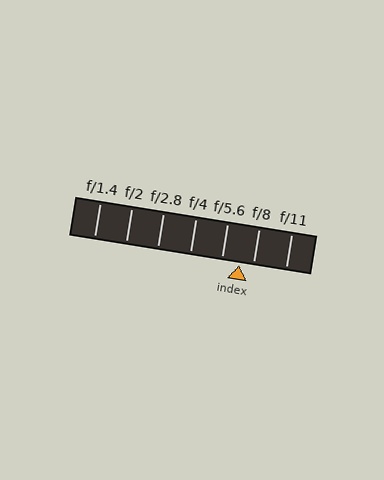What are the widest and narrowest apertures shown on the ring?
The widest aperture shown is f/1.4 and the narrowest is f/11.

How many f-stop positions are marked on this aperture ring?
There are 7 f-stop positions marked.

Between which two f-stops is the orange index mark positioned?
The index mark is between f/5.6 and f/8.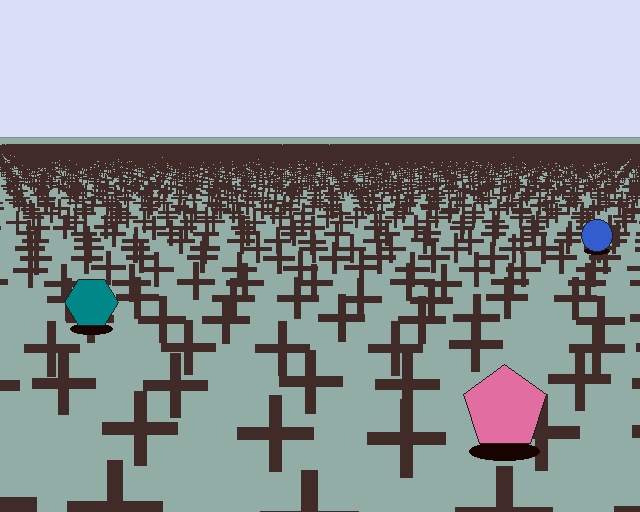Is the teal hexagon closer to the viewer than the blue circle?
Yes. The teal hexagon is closer — you can tell from the texture gradient: the ground texture is coarser near it.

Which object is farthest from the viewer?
The blue circle is farthest from the viewer. It appears smaller and the ground texture around it is denser.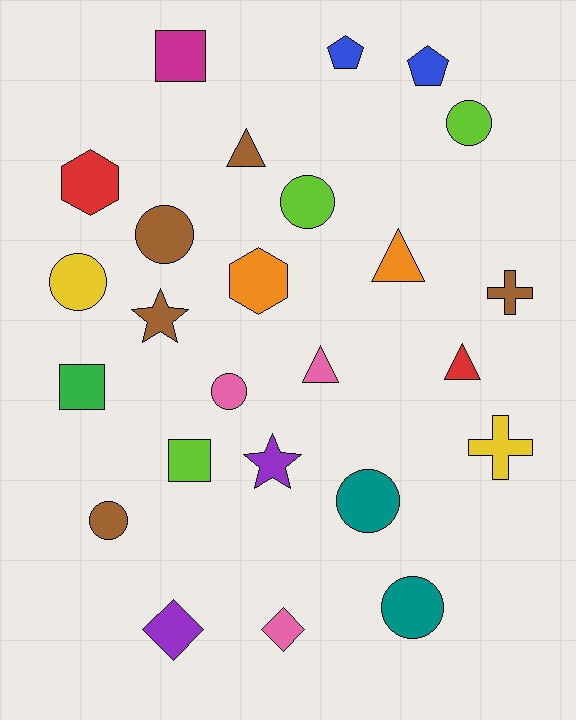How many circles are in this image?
There are 8 circles.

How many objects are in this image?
There are 25 objects.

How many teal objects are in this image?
There are 2 teal objects.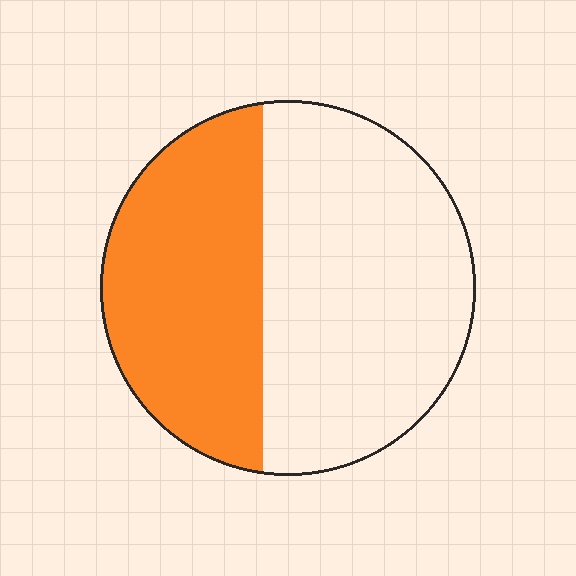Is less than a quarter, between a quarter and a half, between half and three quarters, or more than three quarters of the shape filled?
Between a quarter and a half.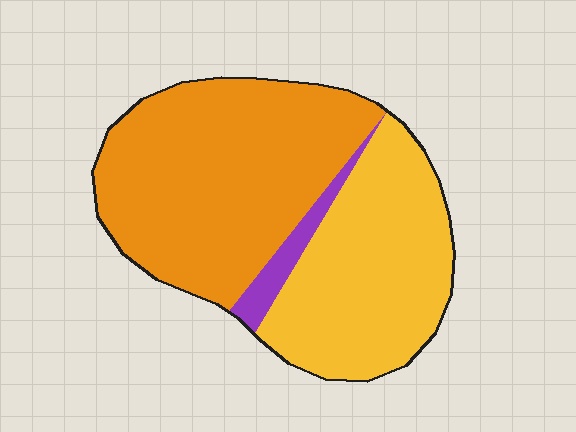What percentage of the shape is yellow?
Yellow covers 40% of the shape.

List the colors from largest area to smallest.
From largest to smallest: orange, yellow, purple.